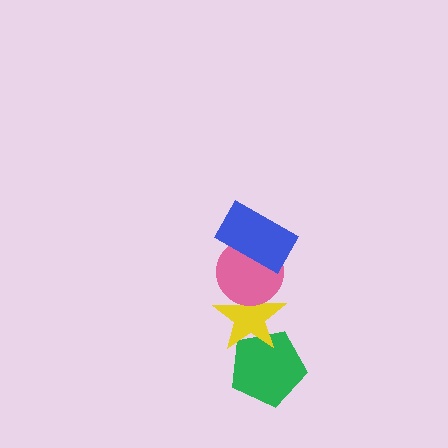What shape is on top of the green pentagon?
The yellow star is on top of the green pentagon.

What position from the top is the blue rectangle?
The blue rectangle is 1st from the top.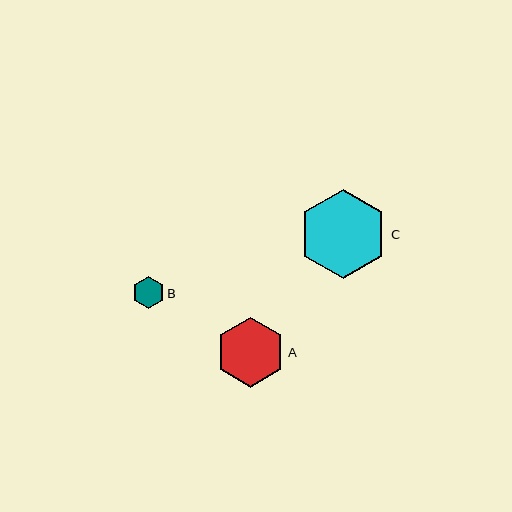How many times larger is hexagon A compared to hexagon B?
Hexagon A is approximately 2.2 times the size of hexagon B.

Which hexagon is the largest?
Hexagon C is the largest with a size of approximately 89 pixels.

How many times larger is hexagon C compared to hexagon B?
Hexagon C is approximately 2.8 times the size of hexagon B.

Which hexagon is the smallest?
Hexagon B is the smallest with a size of approximately 32 pixels.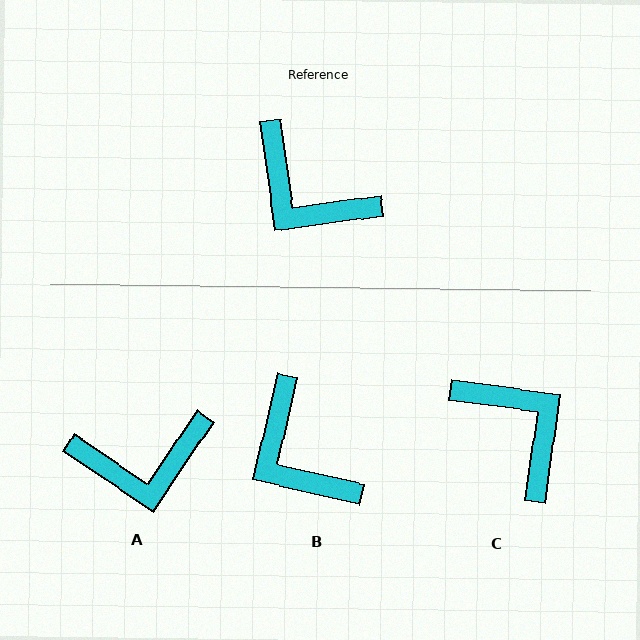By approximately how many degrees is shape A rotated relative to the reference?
Approximately 48 degrees counter-clockwise.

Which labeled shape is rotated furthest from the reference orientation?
C, about 164 degrees away.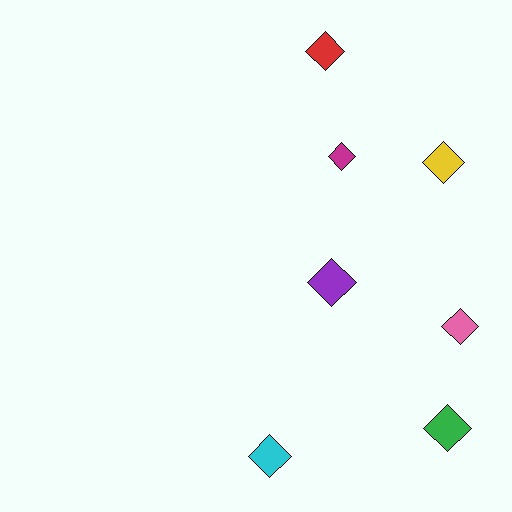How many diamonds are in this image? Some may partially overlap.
There are 7 diamonds.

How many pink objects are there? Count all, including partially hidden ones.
There is 1 pink object.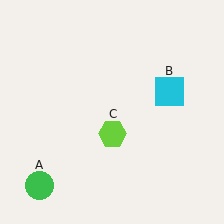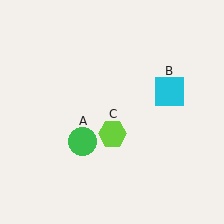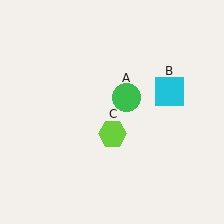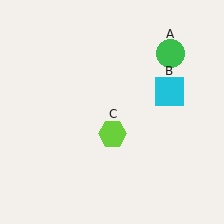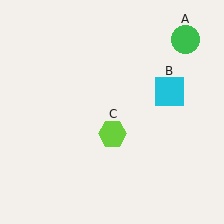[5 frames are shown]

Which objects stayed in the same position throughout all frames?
Cyan square (object B) and lime hexagon (object C) remained stationary.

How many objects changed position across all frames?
1 object changed position: green circle (object A).